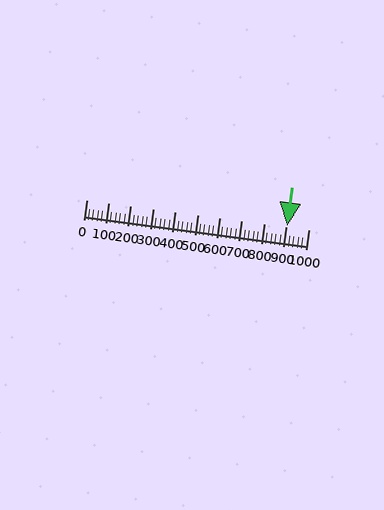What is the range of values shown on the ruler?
The ruler shows values from 0 to 1000.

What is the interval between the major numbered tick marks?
The major tick marks are spaced 100 units apart.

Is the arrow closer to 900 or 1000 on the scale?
The arrow is closer to 900.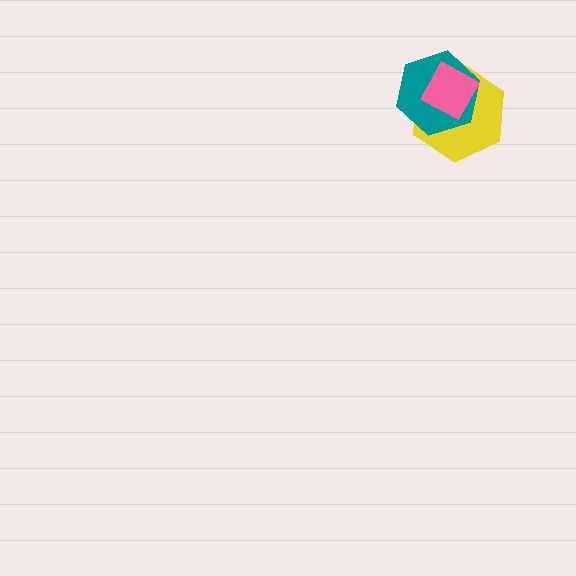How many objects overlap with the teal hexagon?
2 objects overlap with the teal hexagon.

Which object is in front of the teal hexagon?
The pink diamond is in front of the teal hexagon.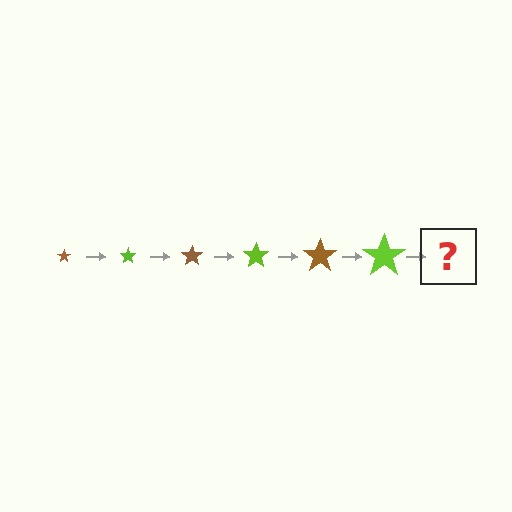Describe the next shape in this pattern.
It should be a brown star, larger than the previous one.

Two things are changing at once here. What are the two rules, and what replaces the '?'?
The two rules are that the star grows larger each step and the color cycles through brown and lime. The '?' should be a brown star, larger than the previous one.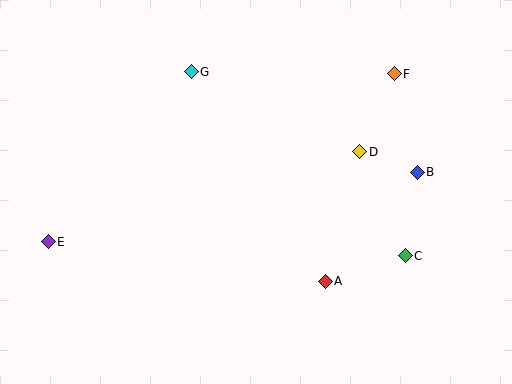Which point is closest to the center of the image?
Point D at (360, 152) is closest to the center.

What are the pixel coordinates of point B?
Point B is at (417, 172).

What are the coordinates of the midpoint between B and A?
The midpoint between B and A is at (371, 227).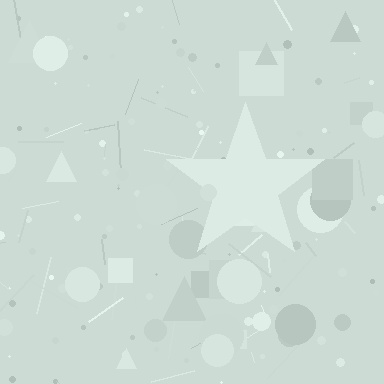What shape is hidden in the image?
A star is hidden in the image.